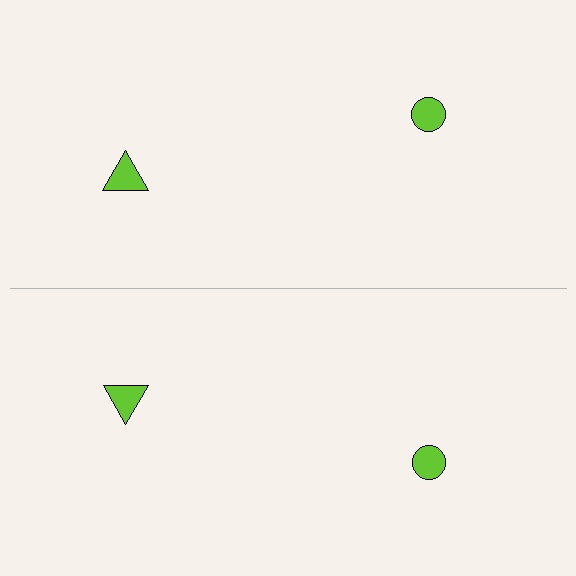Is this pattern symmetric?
Yes, this pattern has bilateral (reflection) symmetry.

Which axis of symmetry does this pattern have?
The pattern has a horizontal axis of symmetry running through the center of the image.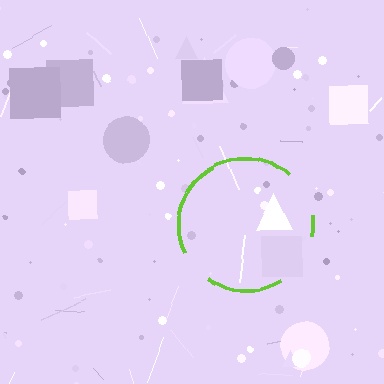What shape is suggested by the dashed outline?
The dashed outline suggests a circle.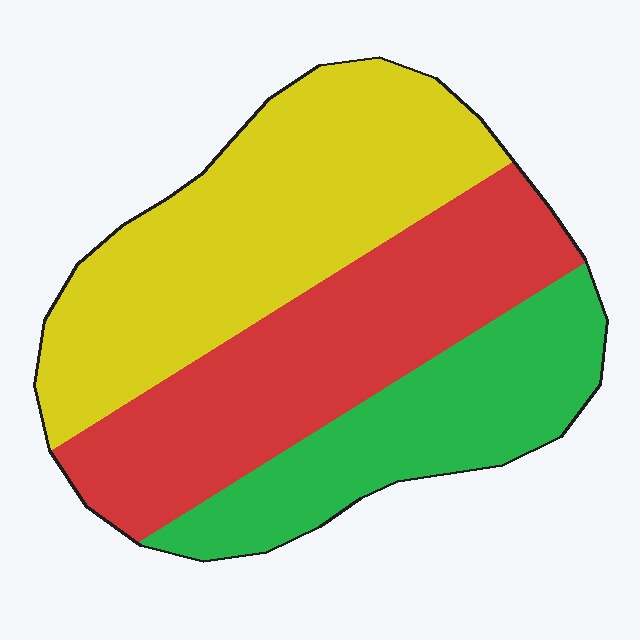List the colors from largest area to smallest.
From largest to smallest: yellow, red, green.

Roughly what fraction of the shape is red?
Red takes up about one third (1/3) of the shape.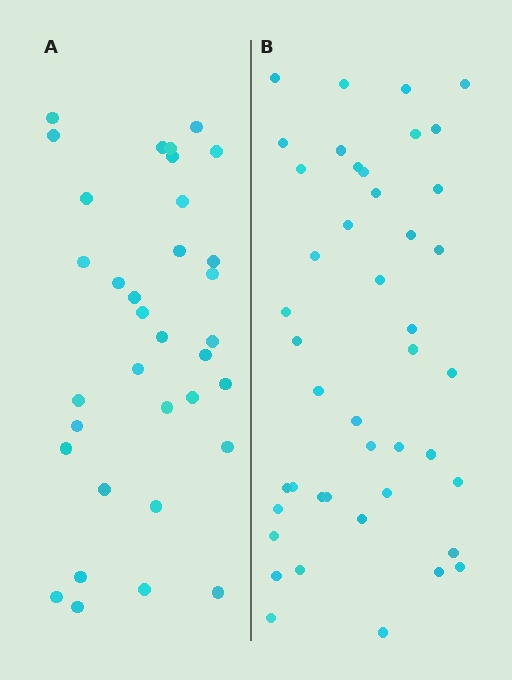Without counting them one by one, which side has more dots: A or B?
Region B (the right region) has more dots.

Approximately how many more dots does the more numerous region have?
Region B has roughly 10 or so more dots than region A.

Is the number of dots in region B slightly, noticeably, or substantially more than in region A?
Region B has noticeably more, but not dramatically so. The ratio is roughly 1.3 to 1.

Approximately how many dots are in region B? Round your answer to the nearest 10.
About 40 dots. (The exact count is 44, which rounds to 40.)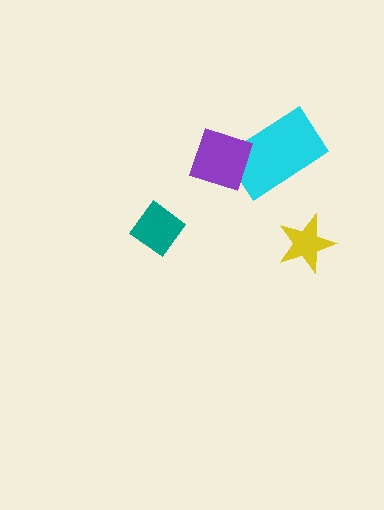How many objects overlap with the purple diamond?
1 object overlaps with the purple diamond.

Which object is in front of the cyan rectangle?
The purple diamond is in front of the cyan rectangle.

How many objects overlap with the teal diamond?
0 objects overlap with the teal diamond.